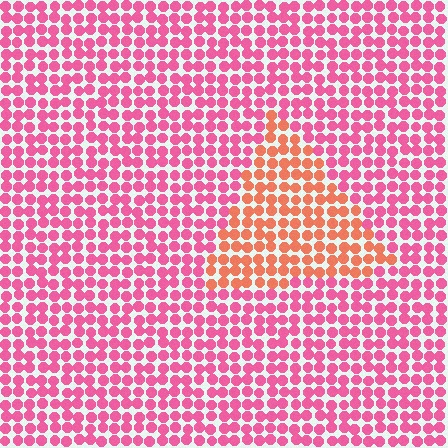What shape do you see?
I see a triangle.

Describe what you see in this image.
The image is filled with small pink elements in a uniform arrangement. A triangle-shaped region is visible where the elements are tinted to a slightly different hue, forming a subtle color boundary.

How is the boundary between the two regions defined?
The boundary is defined purely by a slight shift in hue (about 39 degrees). Spacing, size, and orientation are identical on both sides.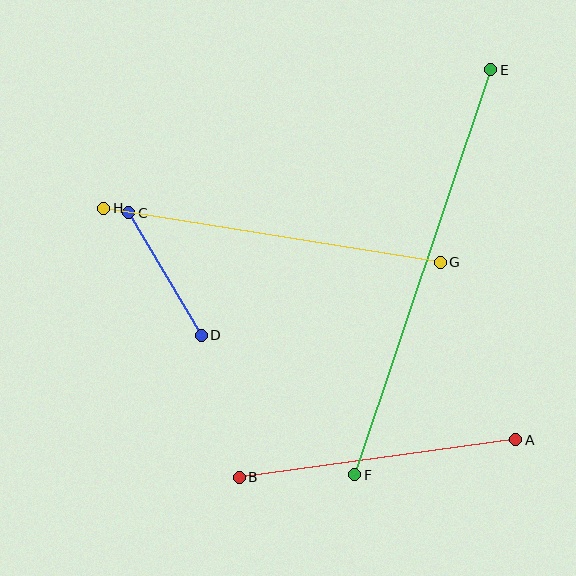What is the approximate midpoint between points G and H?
The midpoint is at approximately (272, 235) pixels.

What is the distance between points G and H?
The distance is approximately 341 pixels.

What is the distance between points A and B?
The distance is approximately 279 pixels.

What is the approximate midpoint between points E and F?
The midpoint is at approximately (423, 272) pixels.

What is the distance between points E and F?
The distance is approximately 427 pixels.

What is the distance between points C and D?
The distance is approximately 142 pixels.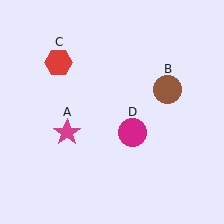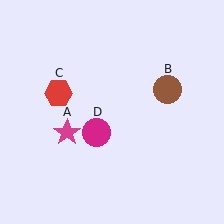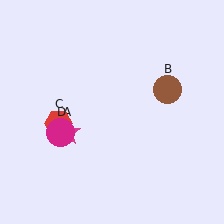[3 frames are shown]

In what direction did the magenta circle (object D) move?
The magenta circle (object D) moved left.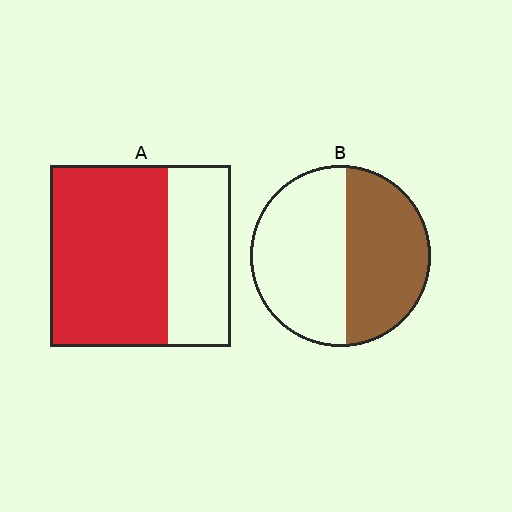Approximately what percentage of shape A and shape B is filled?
A is approximately 65% and B is approximately 45%.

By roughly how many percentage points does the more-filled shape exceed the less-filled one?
By roughly 20 percentage points (A over B).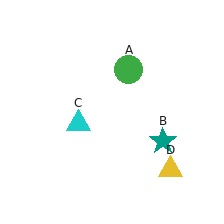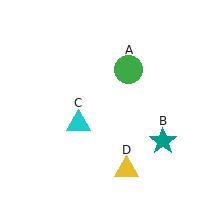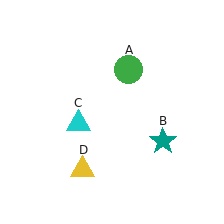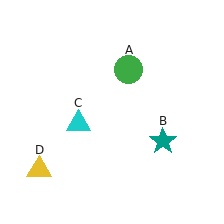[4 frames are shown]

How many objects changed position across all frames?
1 object changed position: yellow triangle (object D).